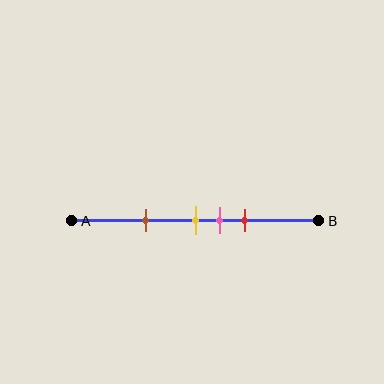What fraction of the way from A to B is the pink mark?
The pink mark is approximately 60% (0.6) of the way from A to B.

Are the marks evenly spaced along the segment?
No, the marks are not evenly spaced.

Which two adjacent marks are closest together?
The yellow and pink marks are the closest adjacent pair.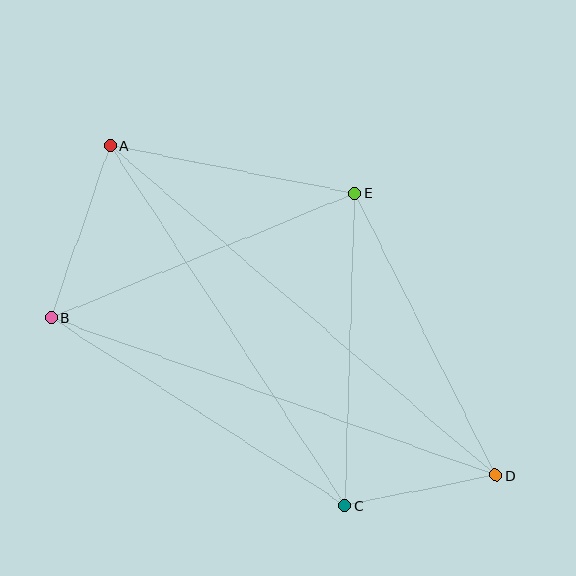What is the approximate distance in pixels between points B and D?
The distance between B and D is approximately 471 pixels.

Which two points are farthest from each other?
Points A and D are farthest from each other.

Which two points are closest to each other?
Points C and D are closest to each other.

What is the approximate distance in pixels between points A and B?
The distance between A and B is approximately 182 pixels.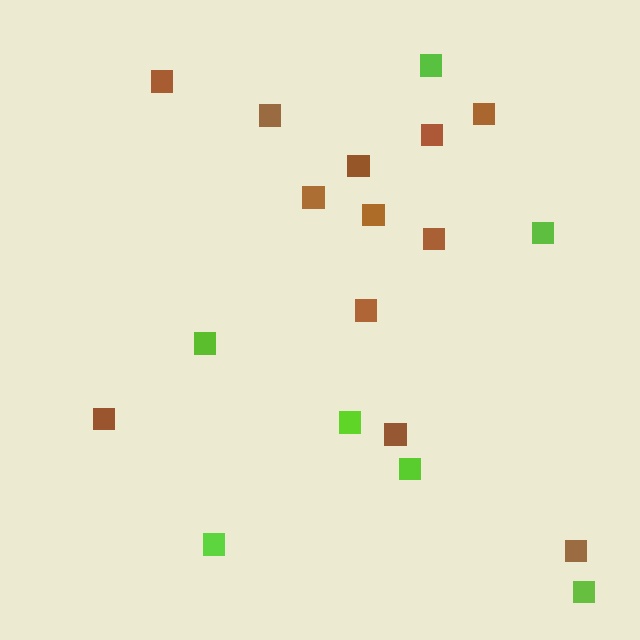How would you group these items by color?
There are 2 groups: one group of brown squares (12) and one group of lime squares (7).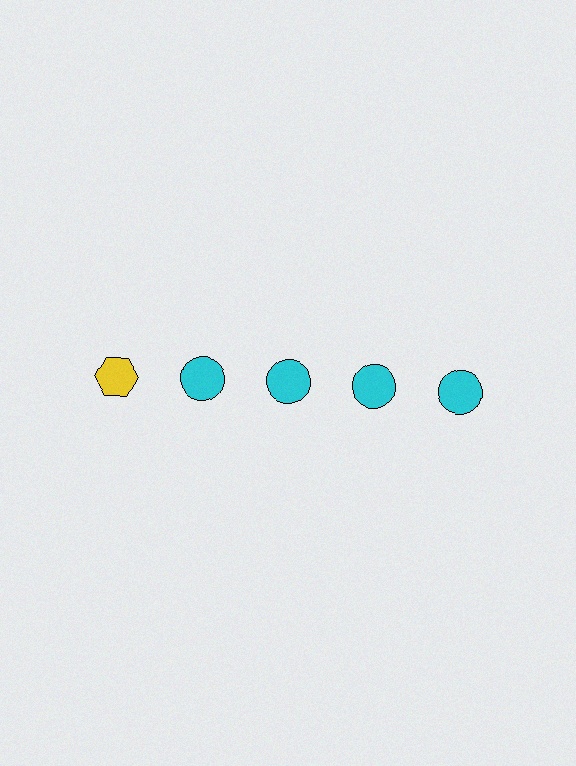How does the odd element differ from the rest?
It differs in both color (yellow instead of cyan) and shape (hexagon instead of circle).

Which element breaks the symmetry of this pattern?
The yellow hexagon in the top row, leftmost column breaks the symmetry. All other shapes are cyan circles.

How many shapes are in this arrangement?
There are 5 shapes arranged in a grid pattern.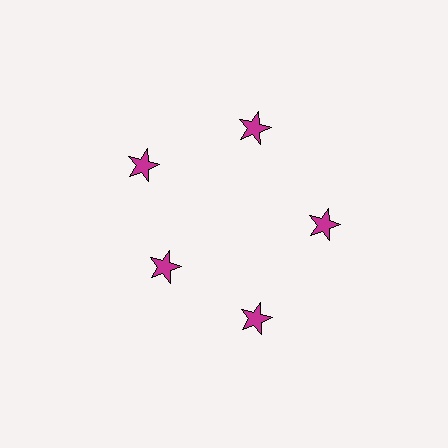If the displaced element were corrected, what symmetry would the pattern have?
It would have 5-fold rotational symmetry — the pattern would map onto itself every 72 degrees.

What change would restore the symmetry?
The symmetry would be restored by moving it outward, back onto the ring so that all 5 stars sit at equal angles and equal distance from the center.